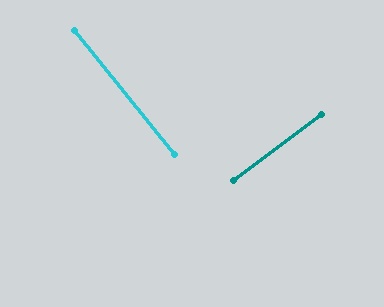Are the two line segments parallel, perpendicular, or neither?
Perpendicular — they meet at approximately 88°.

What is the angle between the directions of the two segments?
Approximately 88 degrees.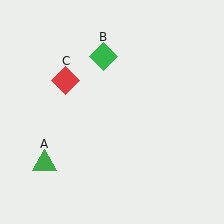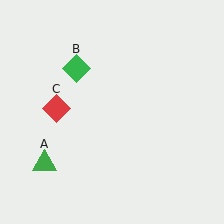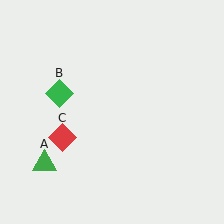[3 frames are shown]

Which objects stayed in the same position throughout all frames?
Green triangle (object A) remained stationary.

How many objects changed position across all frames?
2 objects changed position: green diamond (object B), red diamond (object C).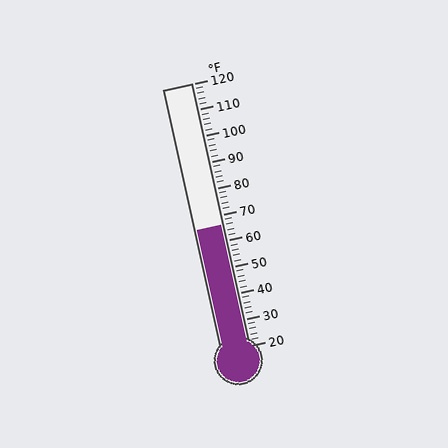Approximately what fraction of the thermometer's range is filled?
The thermometer is filled to approximately 45% of its range.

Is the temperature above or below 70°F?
The temperature is below 70°F.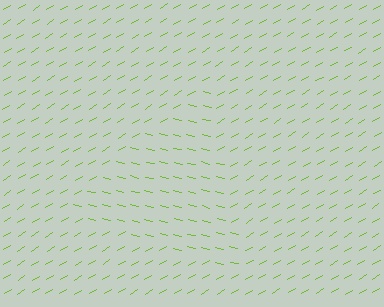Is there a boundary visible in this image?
Yes, there is a texture boundary formed by a change in line orientation.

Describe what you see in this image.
The image is filled with small lime line segments. A triangle region in the image has lines oriented differently from the surrounding lines, creating a visible texture boundary.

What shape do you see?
I see a triangle.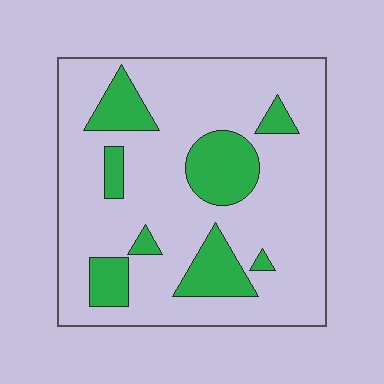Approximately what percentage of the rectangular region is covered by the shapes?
Approximately 20%.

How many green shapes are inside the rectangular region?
8.